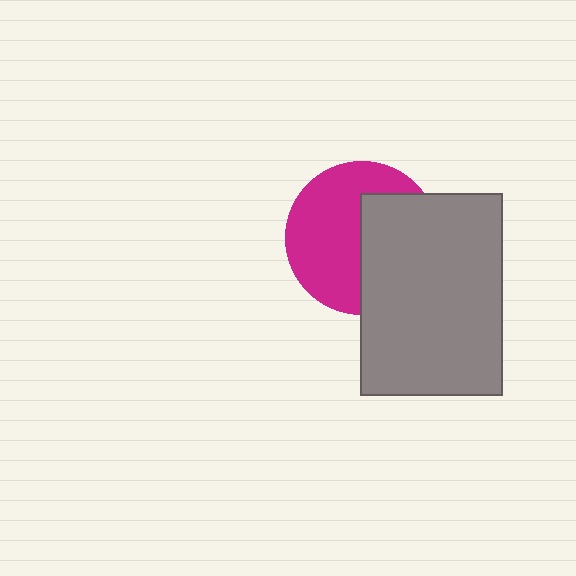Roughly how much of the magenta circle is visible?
About half of it is visible (roughly 56%).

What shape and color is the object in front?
The object in front is a gray rectangle.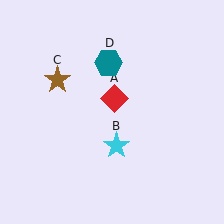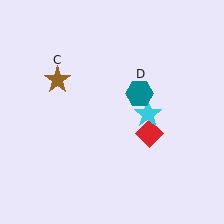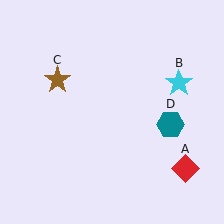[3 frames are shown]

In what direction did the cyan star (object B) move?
The cyan star (object B) moved up and to the right.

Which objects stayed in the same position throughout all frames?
Brown star (object C) remained stationary.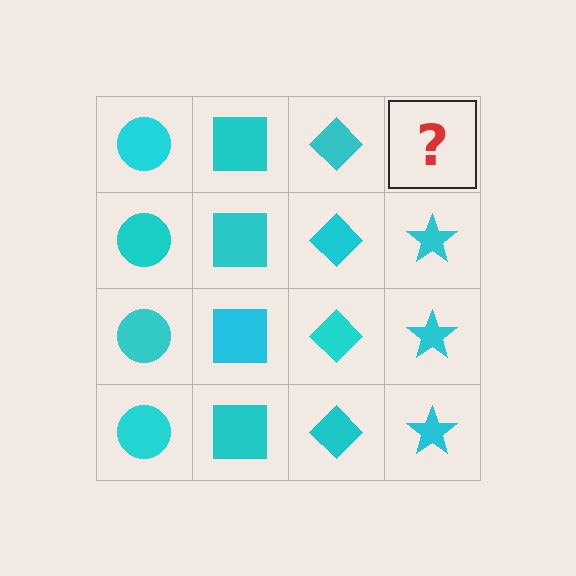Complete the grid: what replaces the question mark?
The question mark should be replaced with a cyan star.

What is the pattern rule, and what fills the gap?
The rule is that each column has a consistent shape. The gap should be filled with a cyan star.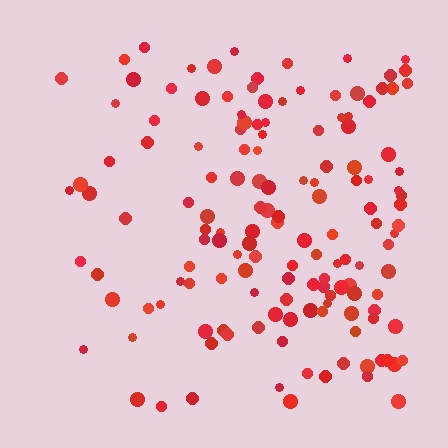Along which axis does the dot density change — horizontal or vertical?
Horizontal.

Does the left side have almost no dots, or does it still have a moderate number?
Still a moderate number, just noticeably fewer than the right.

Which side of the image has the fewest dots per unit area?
The left.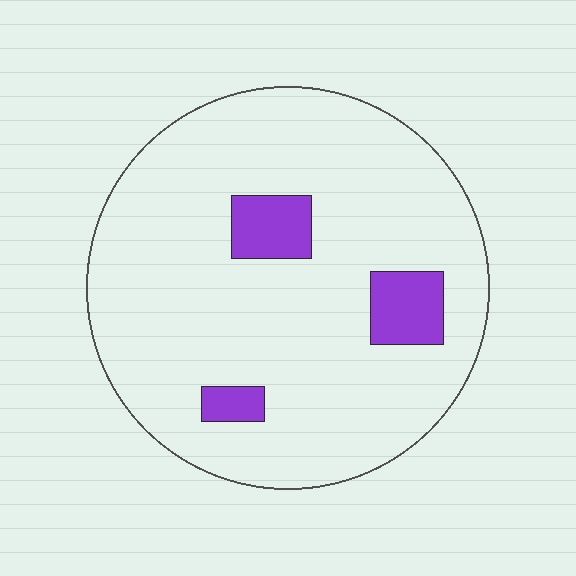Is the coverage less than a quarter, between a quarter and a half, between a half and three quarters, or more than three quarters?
Less than a quarter.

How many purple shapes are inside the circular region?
3.